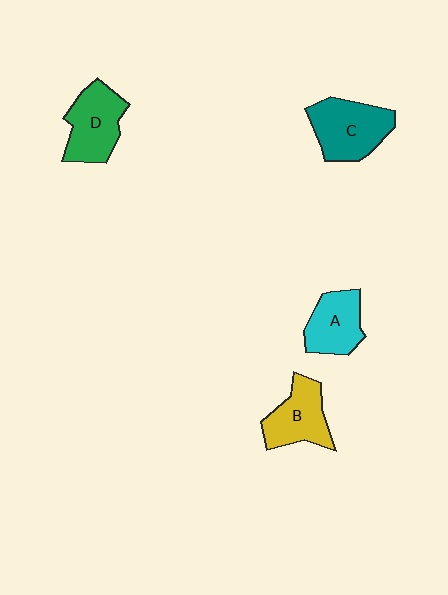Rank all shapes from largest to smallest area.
From largest to smallest: C (teal), D (green), B (yellow), A (cyan).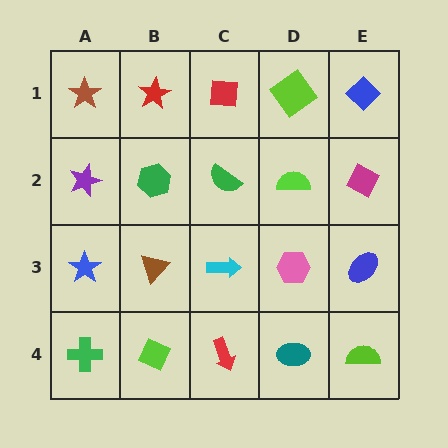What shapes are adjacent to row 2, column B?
A red star (row 1, column B), a brown triangle (row 3, column B), a purple star (row 2, column A), a green semicircle (row 2, column C).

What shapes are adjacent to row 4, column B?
A brown triangle (row 3, column B), a green cross (row 4, column A), a red arrow (row 4, column C).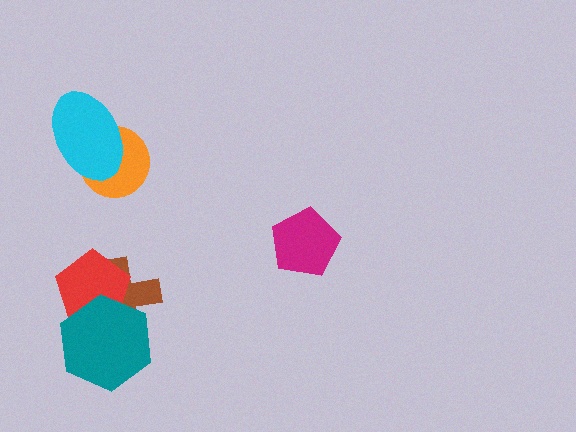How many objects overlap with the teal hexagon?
2 objects overlap with the teal hexagon.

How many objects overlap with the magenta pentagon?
0 objects overlap with the magenta pentagon.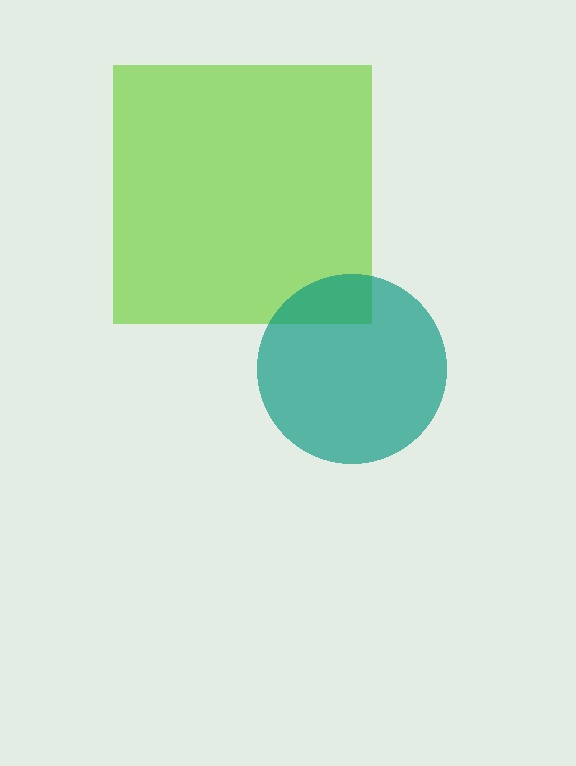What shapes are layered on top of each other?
The layered shapes are: a lime square, a teal circle.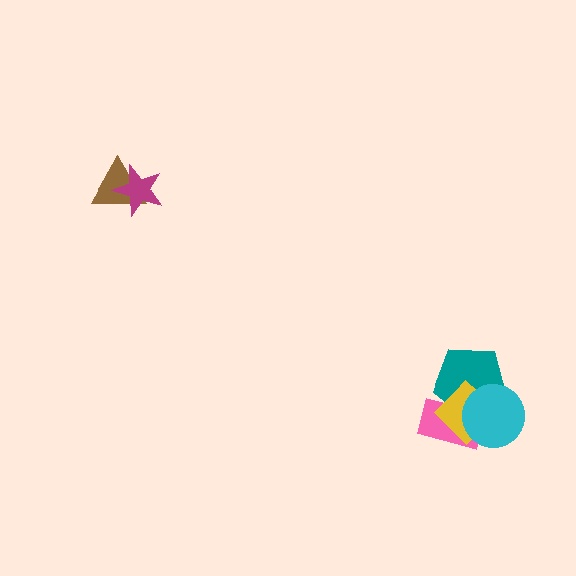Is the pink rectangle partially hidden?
Yes, it is partially covered by another shape.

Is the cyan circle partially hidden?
No, no other shape covers it.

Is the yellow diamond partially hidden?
Yes, it is partially covered by another shape.